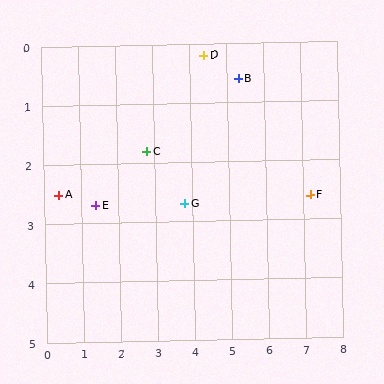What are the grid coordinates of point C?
Point C is at approximately (2.8, 1.8).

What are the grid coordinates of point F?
Point F is at approximately (7.2, 2.6).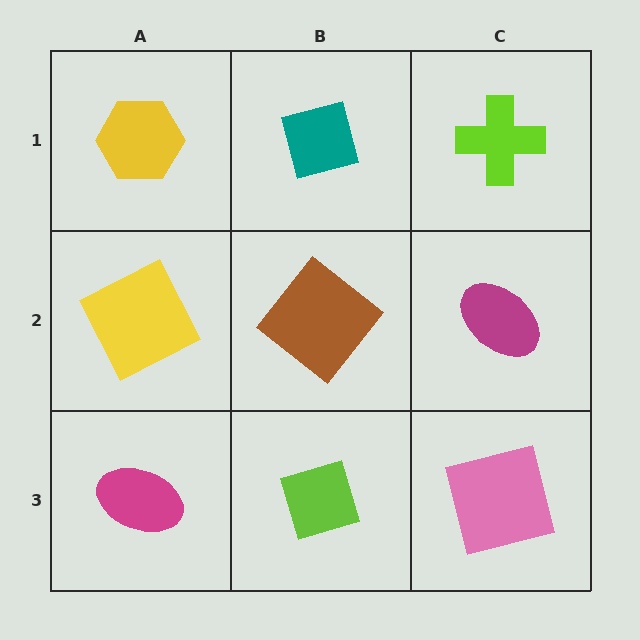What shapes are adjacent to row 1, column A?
A yellow square (row 2, column A), a teal square (row 1, column B).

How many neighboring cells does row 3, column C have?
2.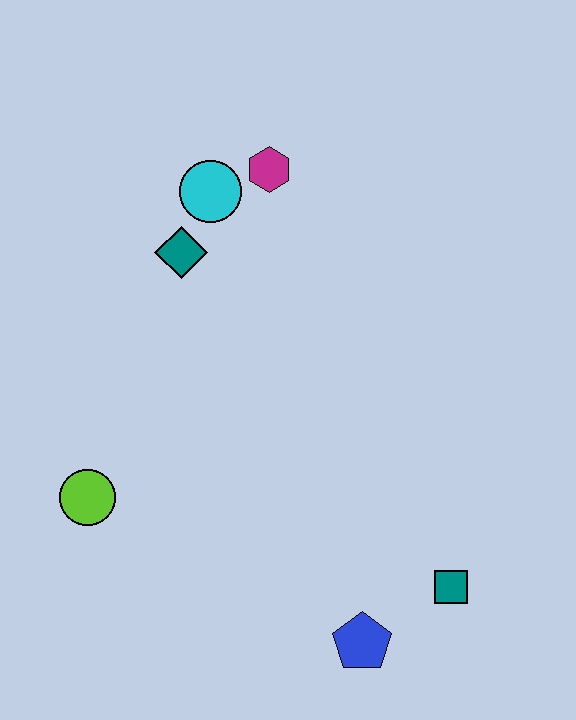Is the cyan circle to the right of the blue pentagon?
No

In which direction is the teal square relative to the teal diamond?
The teal square is below the teal diamond.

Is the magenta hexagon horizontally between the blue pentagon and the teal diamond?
Yes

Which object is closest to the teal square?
The blue pentagon is closest to the teal square.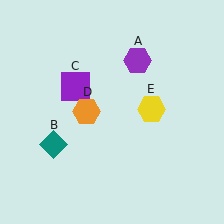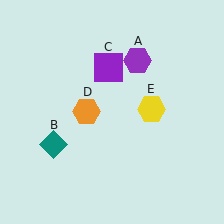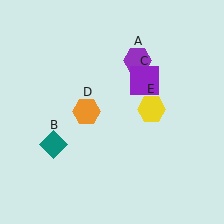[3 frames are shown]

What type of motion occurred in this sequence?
The purple square (object C) rotated clockwise around the center of the scene.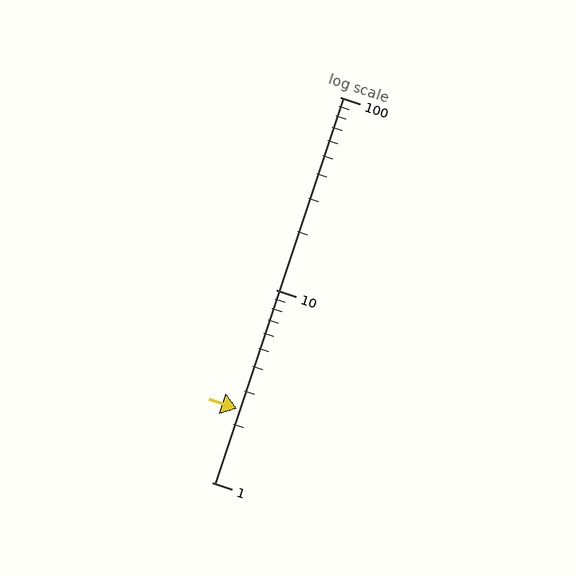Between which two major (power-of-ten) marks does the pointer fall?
The pointer is between 1 and 10.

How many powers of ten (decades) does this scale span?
The scale spans 2 decades, from 1 to 100.